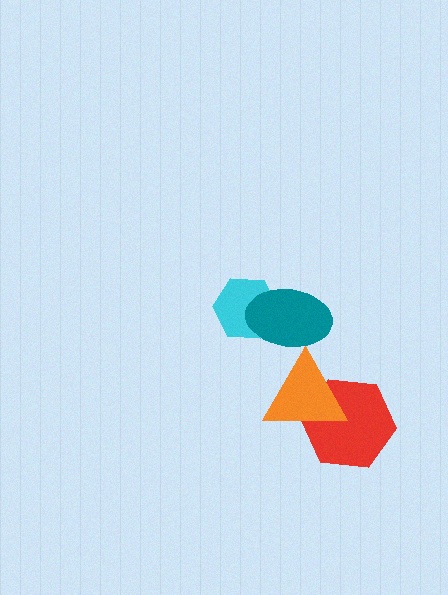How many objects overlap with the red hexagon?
1 object overlaps with the red hexagon.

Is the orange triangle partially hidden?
No, no other shape covers it.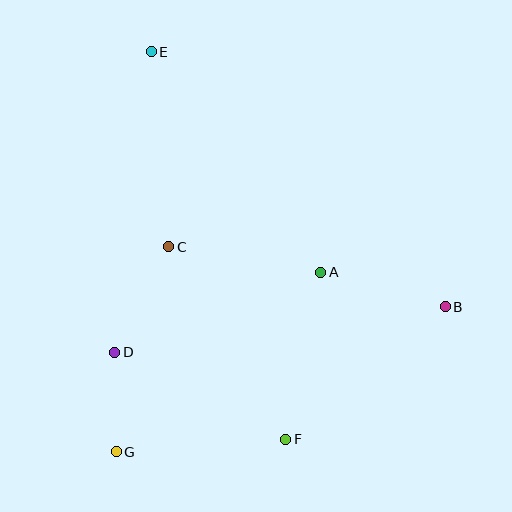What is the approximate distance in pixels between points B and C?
The distance between B and C is approximately 283 pixels.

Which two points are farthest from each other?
Points E and F are farthest from each other.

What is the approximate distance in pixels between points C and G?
The distance between C and G is approximately 212 pixels.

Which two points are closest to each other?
Points D and G are closest to each other.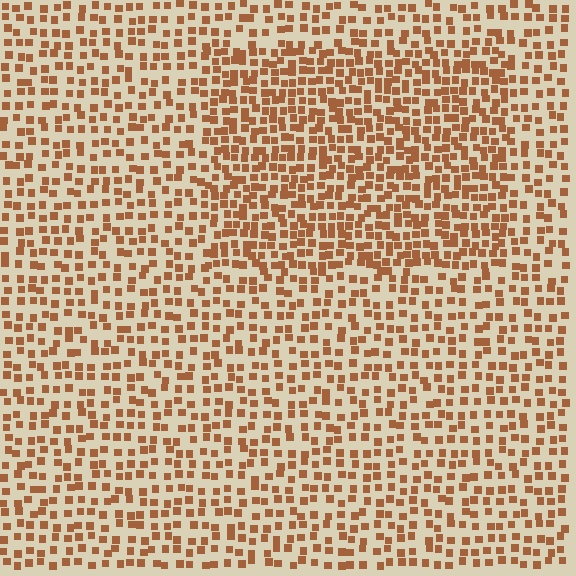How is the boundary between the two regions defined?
The boundary is defined by a change in element density (approximately 1.7x ratio). All elements are the same color, size, and shape.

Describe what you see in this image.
The image contains small brown elements arranged at two different densities. A rectangle-shaped region is visible where the elements are more densely packed than the surrounding area.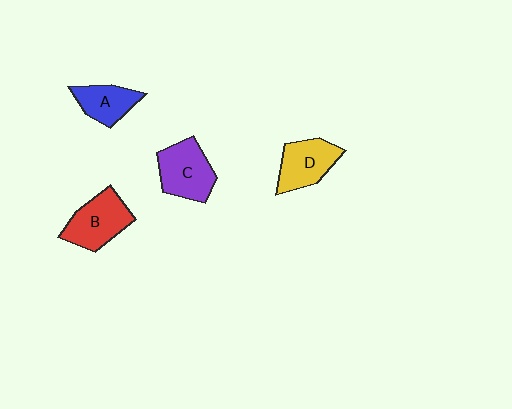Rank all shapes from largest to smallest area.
From largest to smallest: C (purple), B (red), D (yellow), A (blue).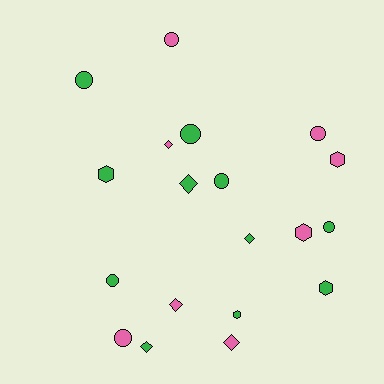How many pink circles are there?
There are 3 pink circles.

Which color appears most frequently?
Green, with 11 objects.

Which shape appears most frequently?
Circle, with 8 objects.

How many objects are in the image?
There are 19 objects.